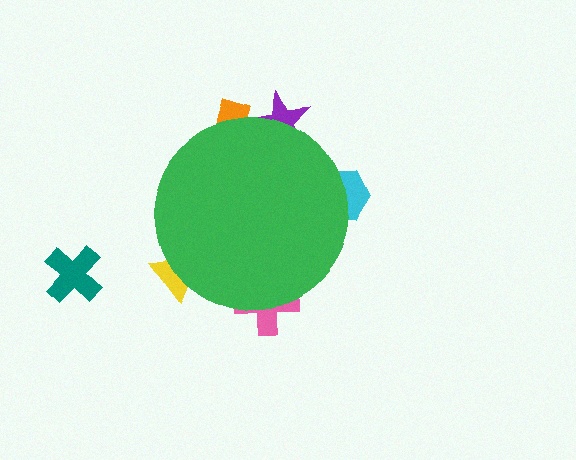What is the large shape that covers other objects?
A green circle.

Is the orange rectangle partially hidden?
Yes, the orange rectangle is partially hidden behind the green circle.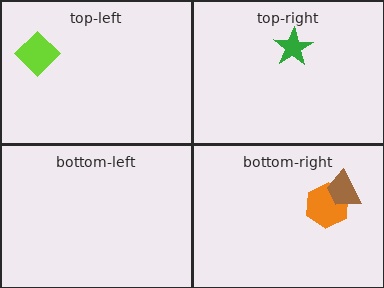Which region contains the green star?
The top-right region.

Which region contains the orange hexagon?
The bottom-right region.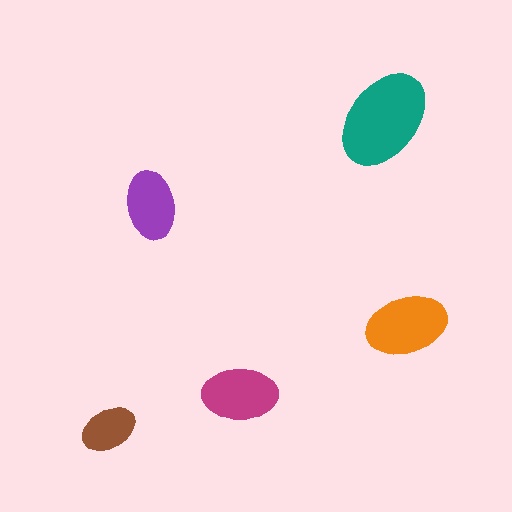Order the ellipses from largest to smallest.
the teal one, the orange one, the magenta one, the purple one, the brown one.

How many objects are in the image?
There are 5 objects in the image.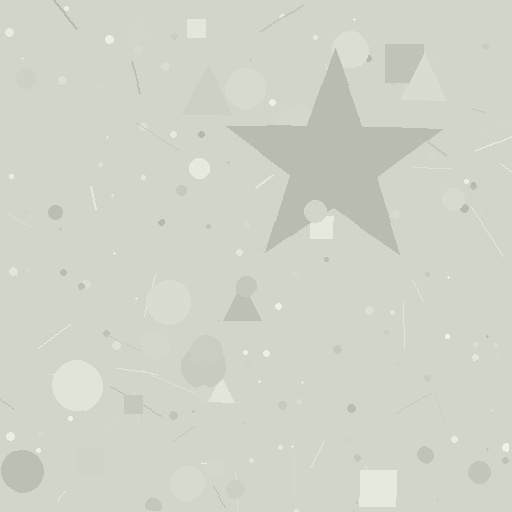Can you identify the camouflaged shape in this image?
The camouflaged shape is a star.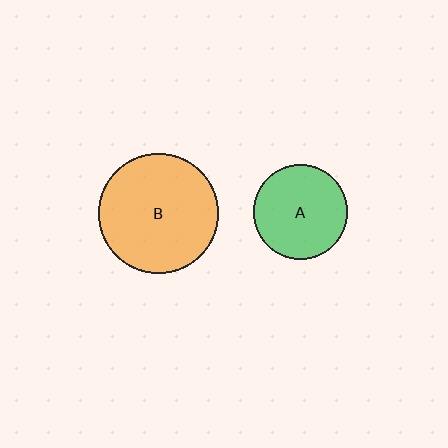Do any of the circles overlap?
No, none of the circles overlap.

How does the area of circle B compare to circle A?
Approximately 1.6 times.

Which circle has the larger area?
Circle B (orange).